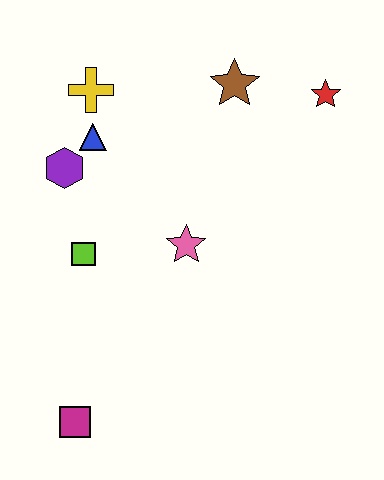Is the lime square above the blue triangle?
No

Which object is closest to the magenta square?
The lime square is closest to the magenta square.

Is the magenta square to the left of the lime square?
Yes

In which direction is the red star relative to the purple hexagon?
The red star is to the right of the purple hexagon.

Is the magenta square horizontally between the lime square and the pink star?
No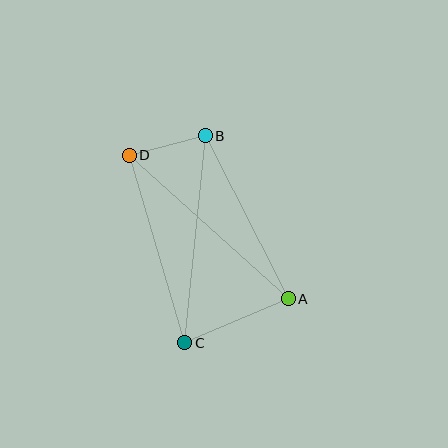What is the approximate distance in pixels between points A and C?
The distance between A and C is approximately 112 pixels.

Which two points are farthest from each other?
Points A and D are farthest from each other.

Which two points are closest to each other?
Points B and D are closest to each other.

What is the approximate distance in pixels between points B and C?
The distance between B and C is approximately 208 pixels.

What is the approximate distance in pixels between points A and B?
The distance between A and B is approximately 183 pixels.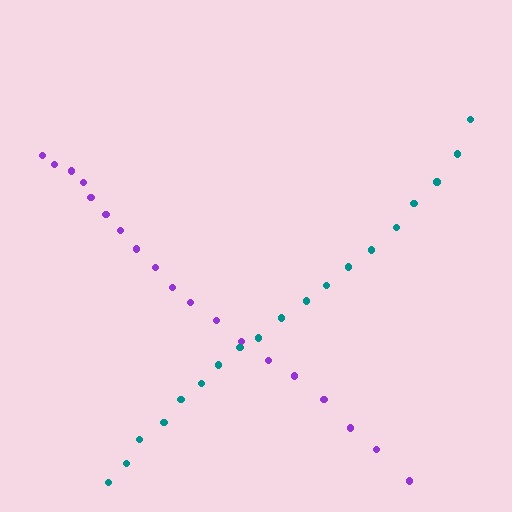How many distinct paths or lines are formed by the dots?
There are 2 distinct paths.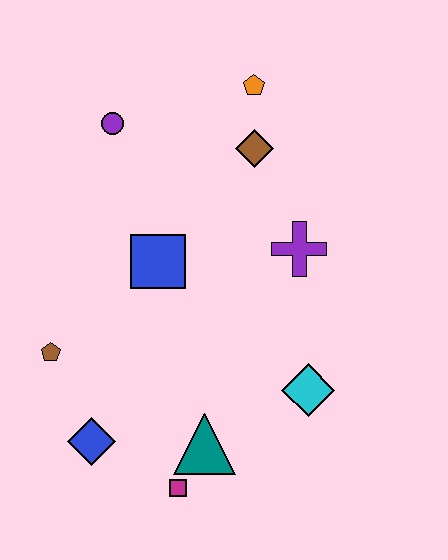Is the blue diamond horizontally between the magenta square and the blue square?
No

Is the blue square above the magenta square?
Yes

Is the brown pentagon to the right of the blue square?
No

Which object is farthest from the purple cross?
The blue diamond is farthest from the purple cross.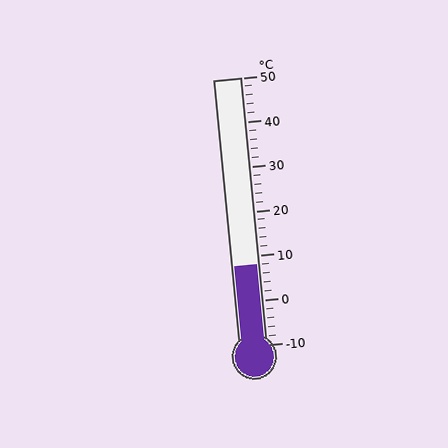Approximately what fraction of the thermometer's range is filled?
The thermometer is filled to approximately 30% of its range.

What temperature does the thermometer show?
The thermometer shows approximately 8°C.